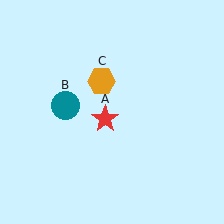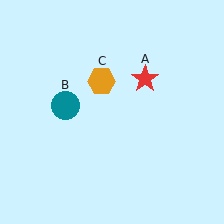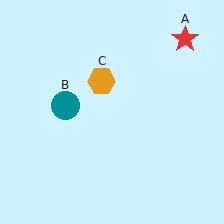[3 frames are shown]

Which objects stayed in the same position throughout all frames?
Teal circle (object B) and orange hexagon (object C) remained stationary.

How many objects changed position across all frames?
1 object changed position: red star (object A).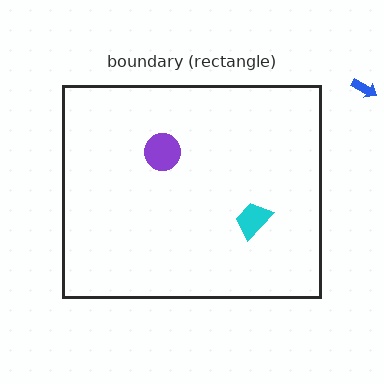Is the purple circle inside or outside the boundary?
Inside.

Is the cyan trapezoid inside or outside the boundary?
Inside.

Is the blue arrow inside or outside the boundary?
Outside.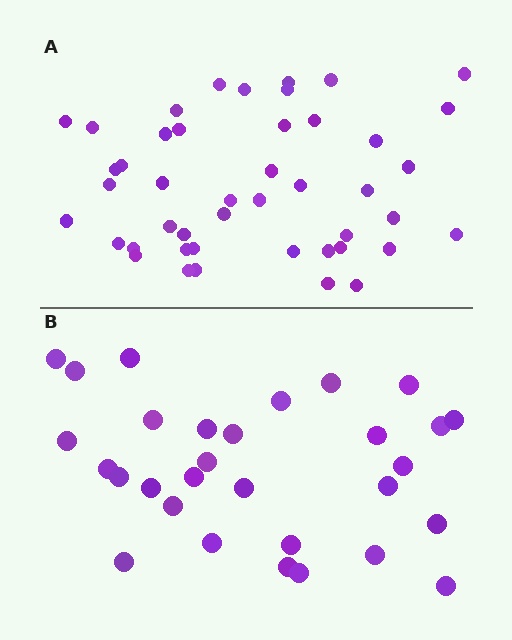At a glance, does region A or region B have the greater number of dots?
Region A (the top region) has more dots.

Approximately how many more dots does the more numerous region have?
Region A has approximately 15 more dots than region B.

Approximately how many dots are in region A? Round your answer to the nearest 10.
About 40 dots. (The exact count is 45, which rounds to 40.)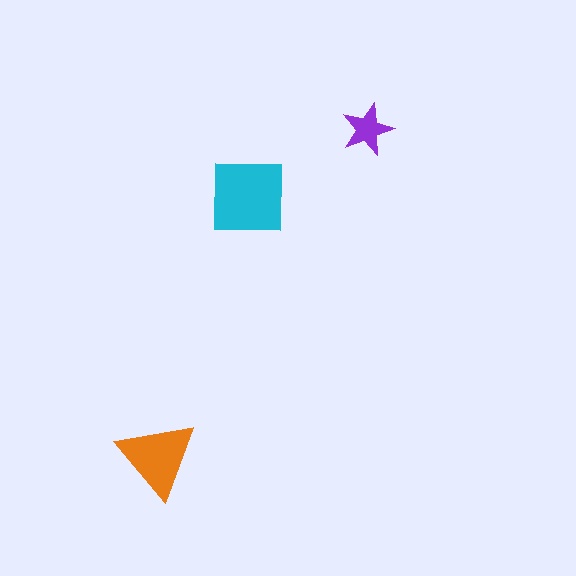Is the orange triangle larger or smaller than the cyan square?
Smaller.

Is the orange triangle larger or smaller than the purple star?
Larger.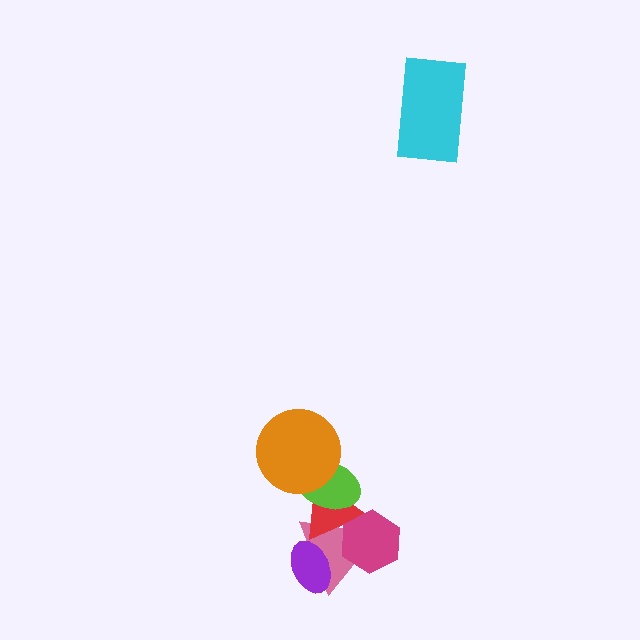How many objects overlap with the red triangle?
4 objects overlap with the red triangle.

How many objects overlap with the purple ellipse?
1 object overlaps with the purple ellipse.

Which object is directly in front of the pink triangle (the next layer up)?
The red triangle is directly in front of the pink triangle.